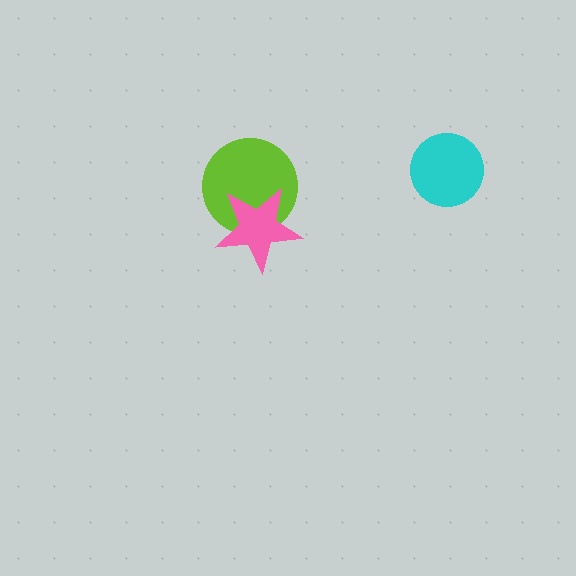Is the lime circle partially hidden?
Yes, it is partially covered by another shape.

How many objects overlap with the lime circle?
1 object overlaps with the lime circle.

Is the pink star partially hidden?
No, no other shape covers it.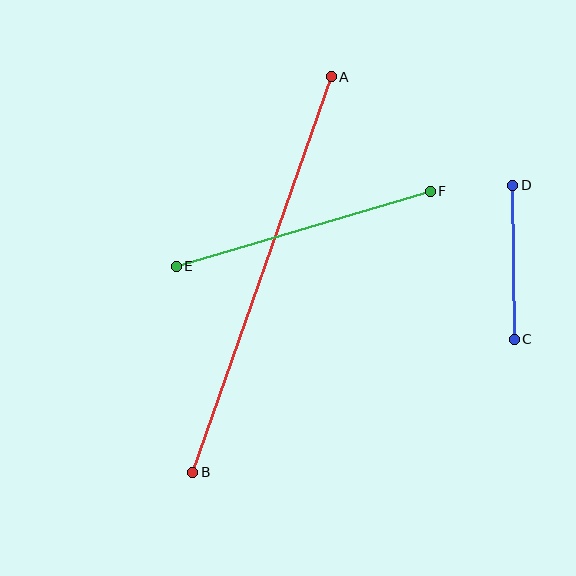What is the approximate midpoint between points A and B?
The midpoint is at approximately (262, 275) pixels.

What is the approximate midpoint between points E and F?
The midpoint is at approximately (303, 229) pixels.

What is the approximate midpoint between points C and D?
The midpoint is at approximately (514, 262) pixels.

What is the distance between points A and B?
The distance is approximately 419 pixels.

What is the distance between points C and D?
The distance is approximately 154 pixels.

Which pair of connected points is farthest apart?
Points A and B are farthest apart.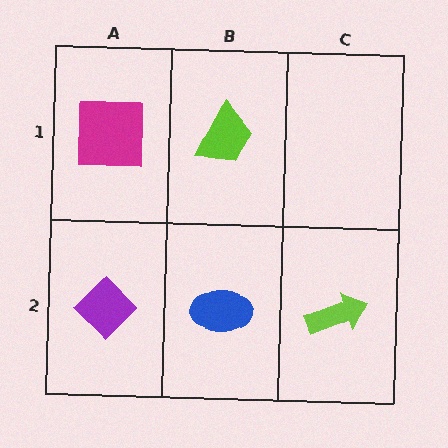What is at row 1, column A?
A magenta square.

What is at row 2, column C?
A lime arrow.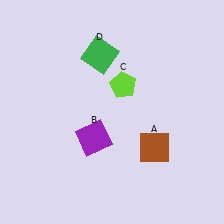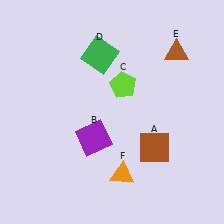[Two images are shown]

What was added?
A brown triangle (E), an orange triangle (F) were added in Image 2.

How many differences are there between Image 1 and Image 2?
There are 2 differences between the two images.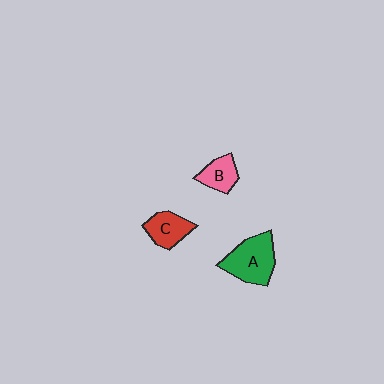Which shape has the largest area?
Shape A (green).